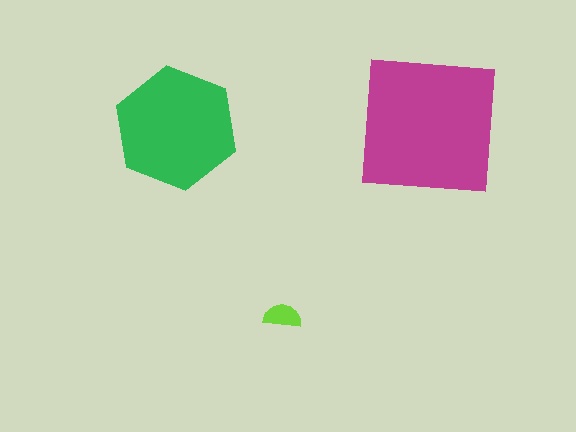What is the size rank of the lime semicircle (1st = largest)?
3rd.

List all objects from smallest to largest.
The lime semicircle, the green hexagon, the magenta square.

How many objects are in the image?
There are 3 objects in the image.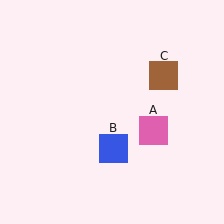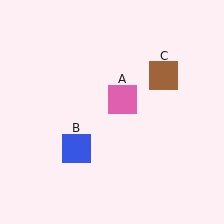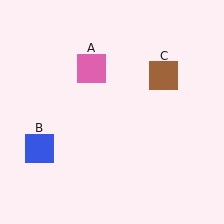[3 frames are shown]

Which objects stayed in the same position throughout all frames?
Brown square (object C) remained stationary.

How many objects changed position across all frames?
2 objects changed position: pink square (object A), blue square (object B).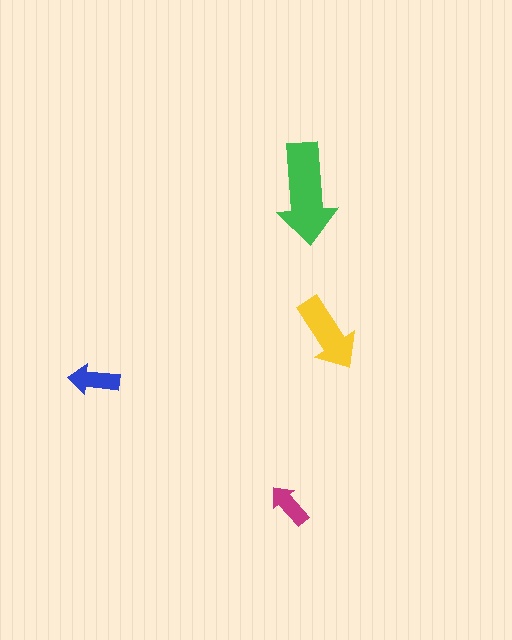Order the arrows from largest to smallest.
the green one, the yellow one, the blue one, the magenta one.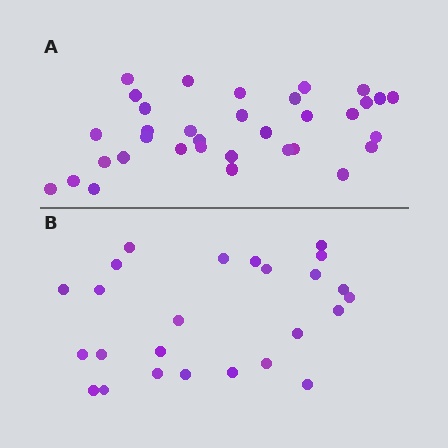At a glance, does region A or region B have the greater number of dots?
Region A (the top region) has more dots.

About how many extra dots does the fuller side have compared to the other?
Region A has roughly 8 or so more dots than region B.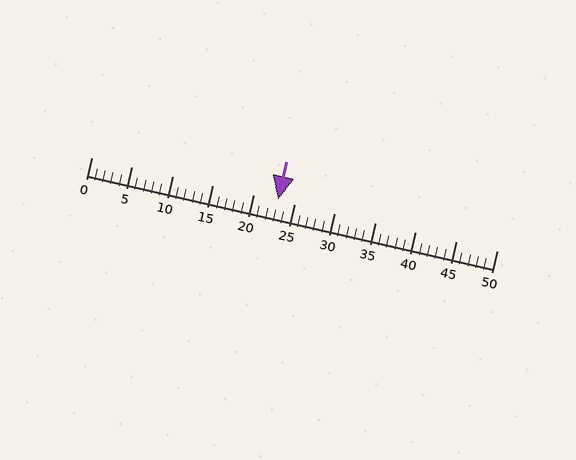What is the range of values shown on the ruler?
The ruler shows values from 0 to 50.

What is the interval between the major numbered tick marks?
The major tick marks are spaced 5 units apart.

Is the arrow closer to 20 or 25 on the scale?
The arrow is closer to 25.